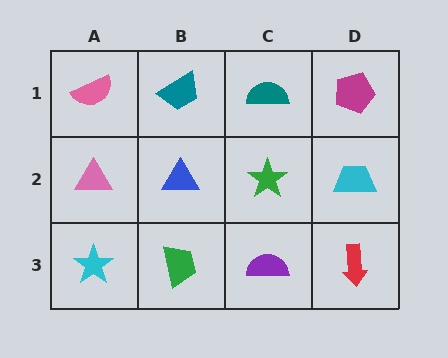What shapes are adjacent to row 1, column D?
A cyan trapezoid (row 2, column D), a teal semicircle (row 1, column C).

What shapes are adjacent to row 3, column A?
A pink triangle (row 2, column A), a green trapezoid (row 3, column B).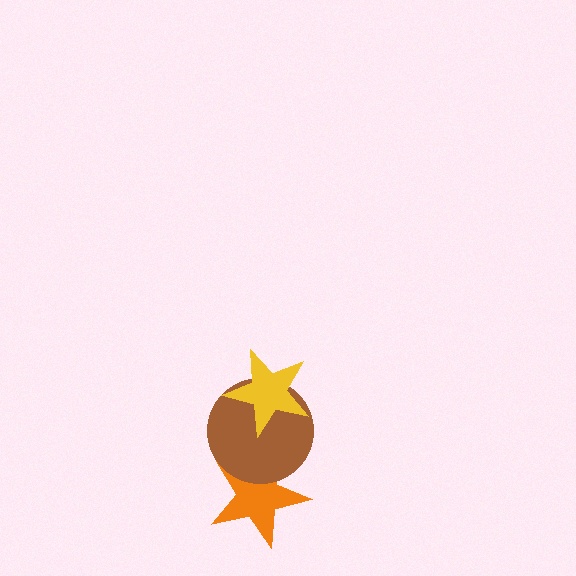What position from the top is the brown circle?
The brown circle is 2nd from the top.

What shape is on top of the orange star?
The brown circle is on top of the orange star.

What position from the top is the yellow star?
The yellow star is 1st from the top.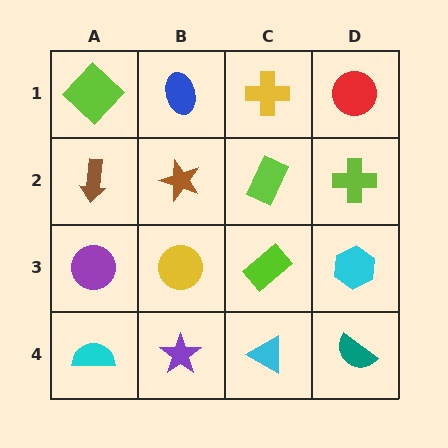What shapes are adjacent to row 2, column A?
A lime diamond (row 1, column A), a purple circle (row 3, column A), a brown star (row 2, column B).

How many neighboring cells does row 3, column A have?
3.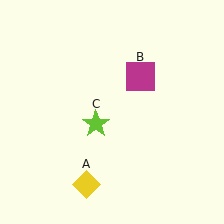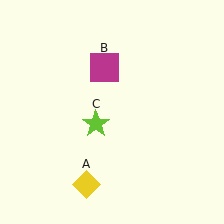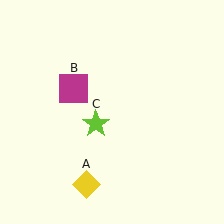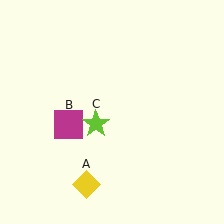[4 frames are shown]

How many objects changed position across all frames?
1 object changed position: magenta square (object B).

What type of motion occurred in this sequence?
The magenta square (object B) rotated counterclockwise around the center of the scene.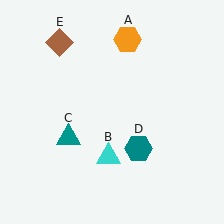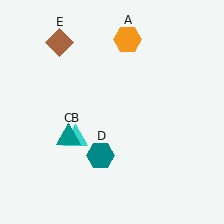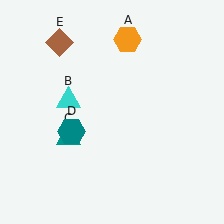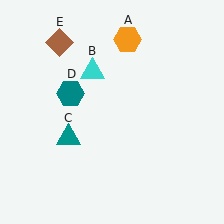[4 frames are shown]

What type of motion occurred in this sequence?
The cyan triangle (object B), teal hexagon (object D) rotated clockwise around the center of the scene.